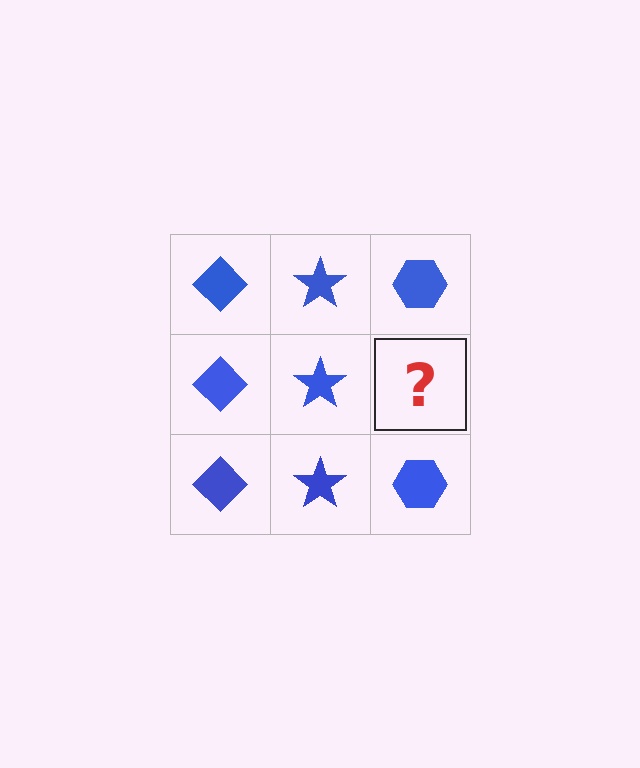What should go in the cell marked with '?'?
The missing cell should contain a blue hexagon.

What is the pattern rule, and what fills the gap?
The rule is that each column has a consistent shape. The gap should be filled with a blue hexagon.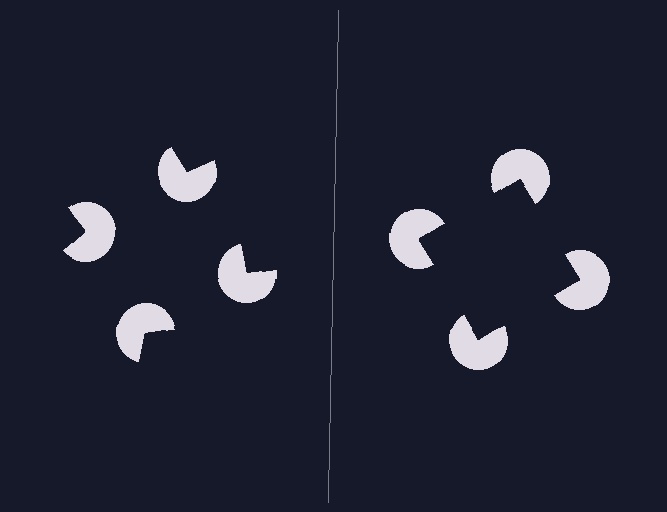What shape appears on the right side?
An illusory square.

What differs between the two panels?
The pac-man discs are positioned identically on both sides; only the wedge orientations differ. On the right they align to a square; on the left they are misaligned.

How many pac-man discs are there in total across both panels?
8 — 4 on each side.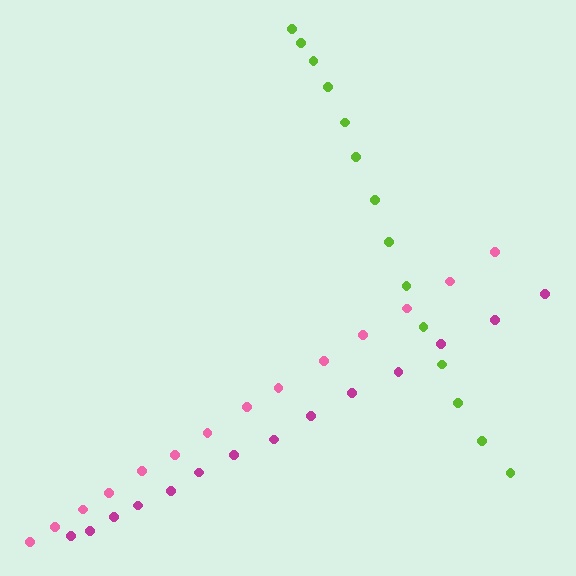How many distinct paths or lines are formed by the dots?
There are 3 distinct paths.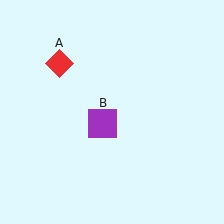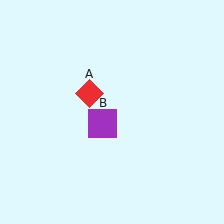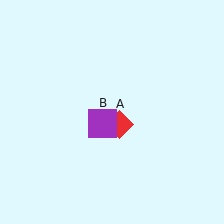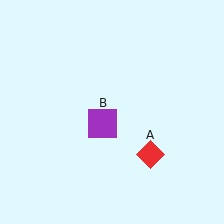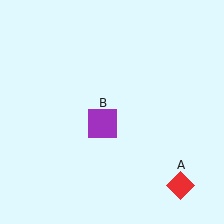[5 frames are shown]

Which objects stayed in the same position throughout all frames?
Purple square (object B) remained stationary.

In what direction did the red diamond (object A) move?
The red diamond (object A) moved down and to the right.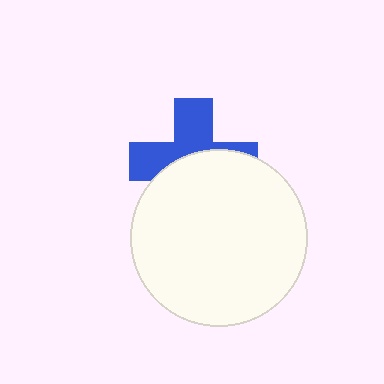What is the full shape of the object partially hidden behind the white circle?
The partially hidden object is a blue cross.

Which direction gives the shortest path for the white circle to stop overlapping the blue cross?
Moving down gives the shortest separation.